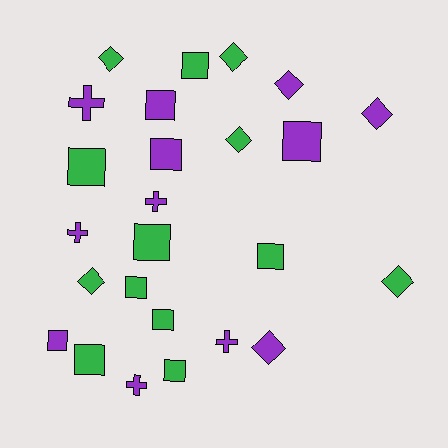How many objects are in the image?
There are 25 objects.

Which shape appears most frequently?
Square, with 12 objects.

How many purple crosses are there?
There are 5 purple crosses.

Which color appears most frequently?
Green, with 13 objects.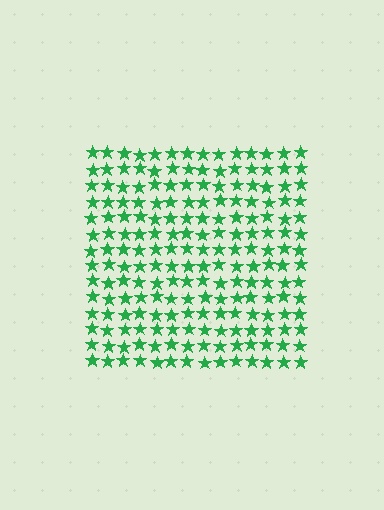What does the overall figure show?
The overall figure shows a square.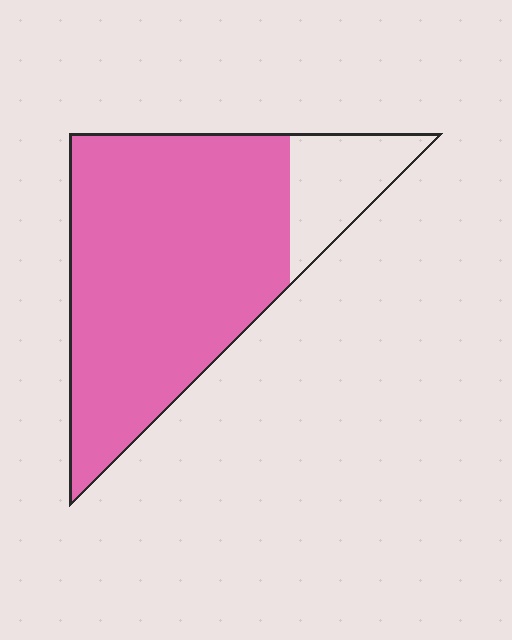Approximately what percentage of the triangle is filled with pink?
Approximately 85%.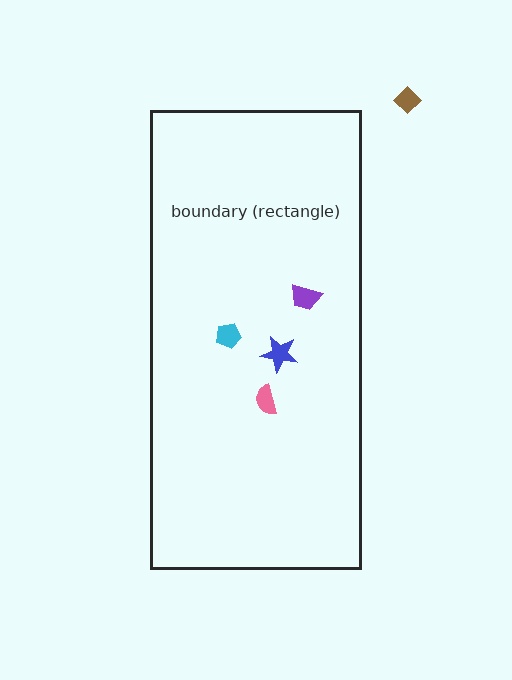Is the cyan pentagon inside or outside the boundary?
Inside.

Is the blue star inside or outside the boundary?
Inside.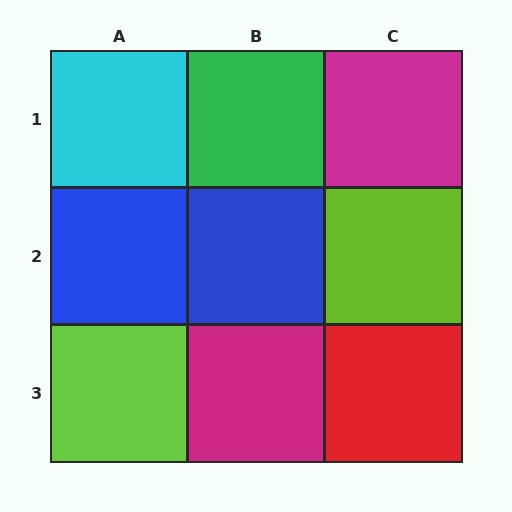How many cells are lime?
2 cells are lime.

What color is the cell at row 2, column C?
Lime.